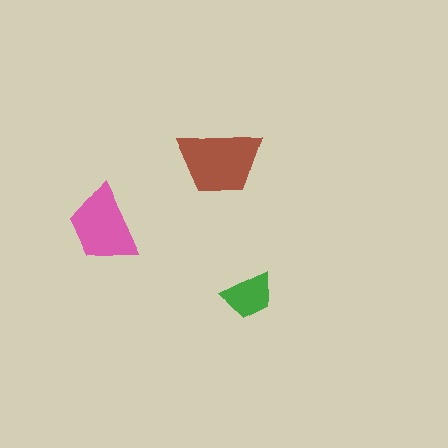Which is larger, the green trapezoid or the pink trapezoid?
The pink one.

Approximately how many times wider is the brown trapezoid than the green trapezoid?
About 1.5 times wider.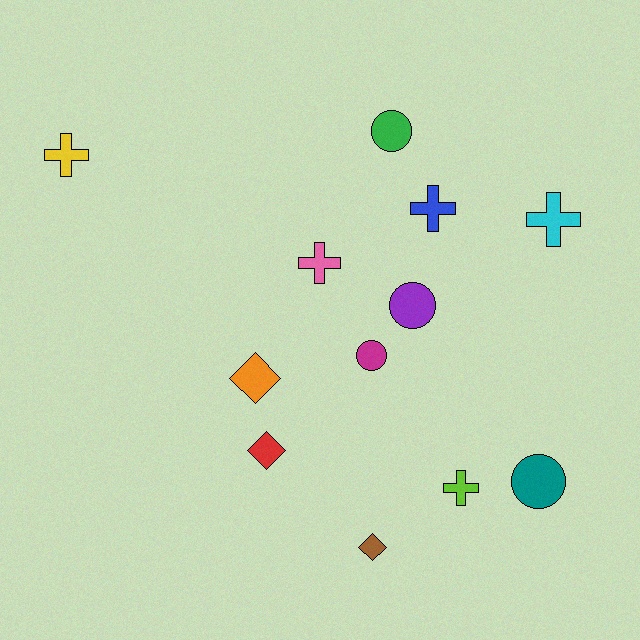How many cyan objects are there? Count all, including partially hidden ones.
There is 1 cyan object.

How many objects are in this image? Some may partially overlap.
There are 12 objects.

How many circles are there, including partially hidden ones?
There are 4 circles.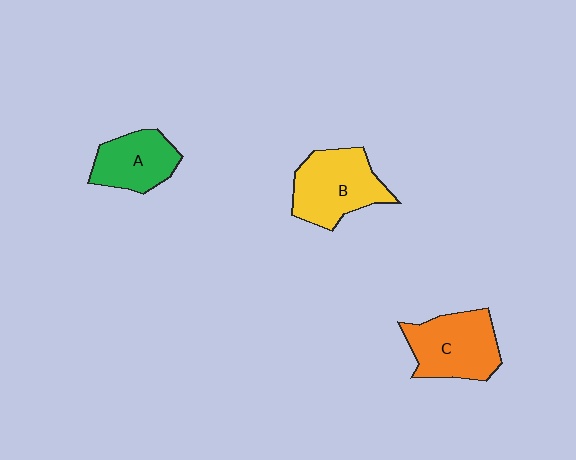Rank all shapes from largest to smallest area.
From largest to smallest: B (yellow), C (orange), A (green).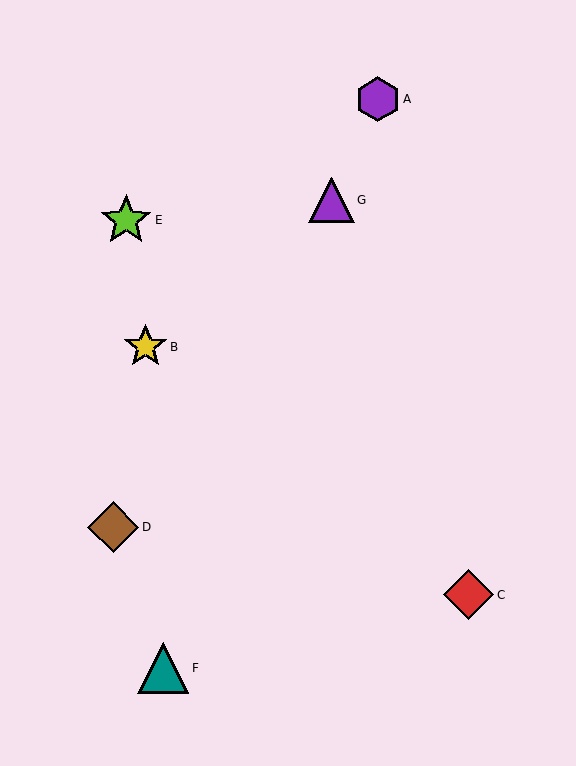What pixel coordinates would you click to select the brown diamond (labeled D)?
Click at (113, 527) to select the brown diamond D.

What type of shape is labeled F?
Shape F is a teal triangle.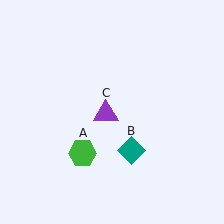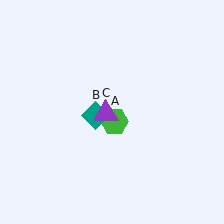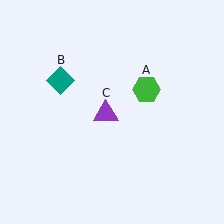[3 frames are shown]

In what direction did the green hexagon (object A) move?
The green hexagon (object A) moved up and to the right.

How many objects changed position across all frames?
2 objects changed position: green hexagon (object A), teal diamond (object B).